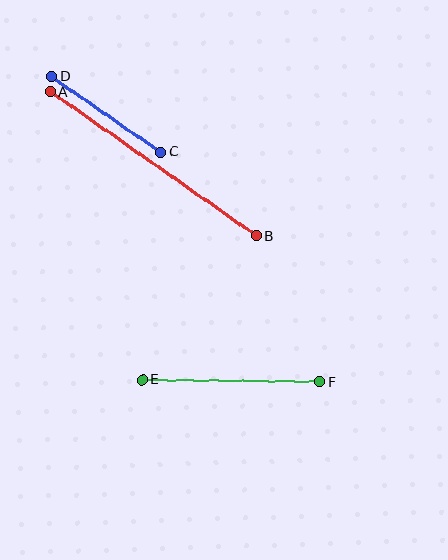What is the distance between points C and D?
The distance is approximately 133 pixels.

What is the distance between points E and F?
The distance is approximately 178 pixels.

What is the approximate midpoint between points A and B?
The midpoint is at approximately (153, 164) pixels.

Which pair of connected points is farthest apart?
Points A and B are farthest apart.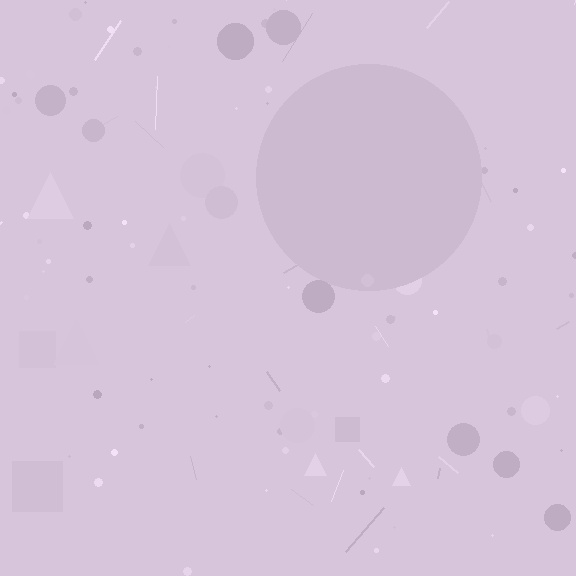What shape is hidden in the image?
A circle is hidden in the image.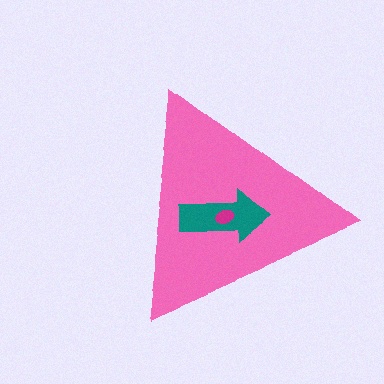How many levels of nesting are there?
3.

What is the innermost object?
The magenta ellipse.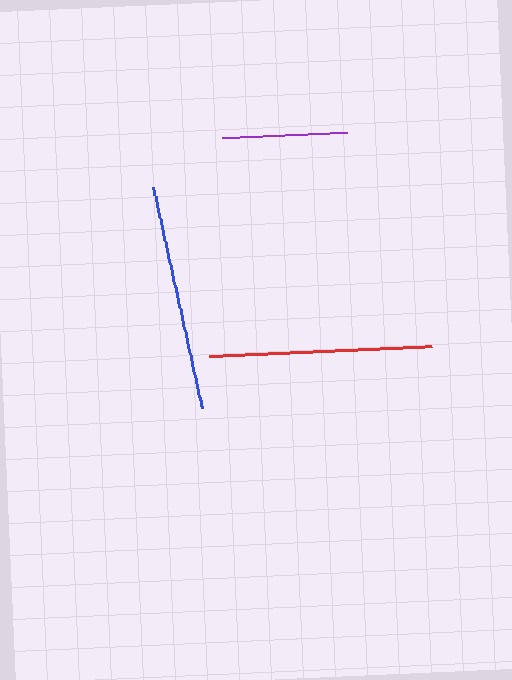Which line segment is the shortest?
The purple line is the shortest at approximately 126 pixels.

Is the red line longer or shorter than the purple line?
The red line is longer than the purple line.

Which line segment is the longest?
The blue line is the longest at approximately 226 pixels.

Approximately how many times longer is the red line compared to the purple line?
The red line is approximately 1.8 times the length of the purple line.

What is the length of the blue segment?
The blue segment is approximately 226 pixels long.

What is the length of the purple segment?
The purple segment is approximately 126 pixels long.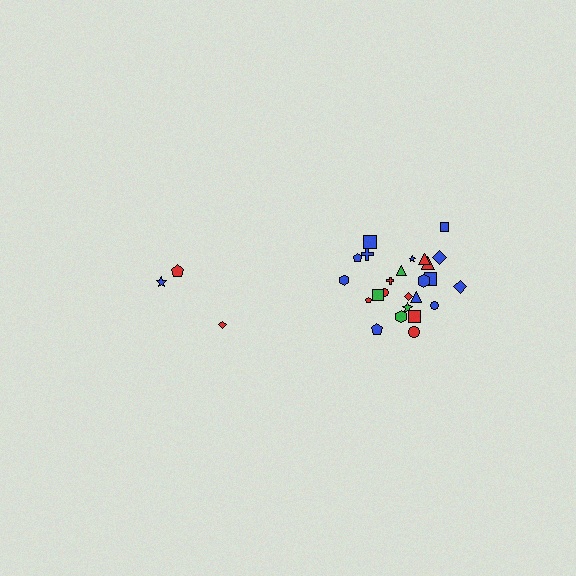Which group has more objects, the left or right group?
The right group.